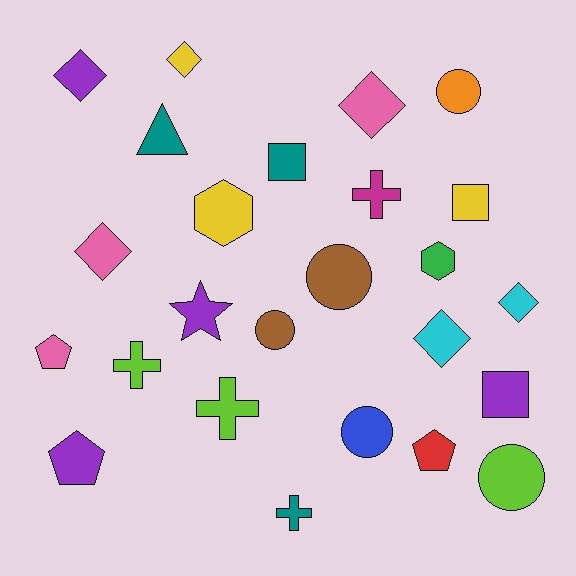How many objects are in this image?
There are 25 objects.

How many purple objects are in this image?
There are 4 purple objects.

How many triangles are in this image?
There is 1 triangle.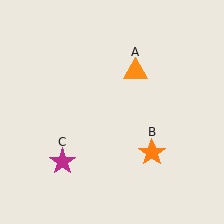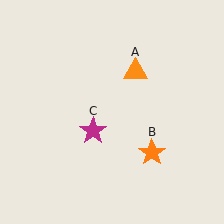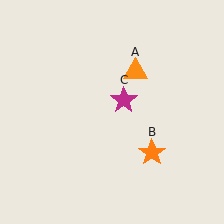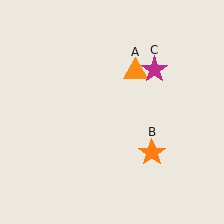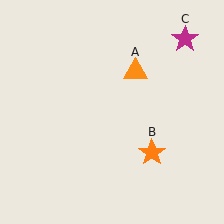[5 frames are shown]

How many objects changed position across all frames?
1 object changed position: magenta star (object C).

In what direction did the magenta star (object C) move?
The magenta star (object C) moved up and to the right.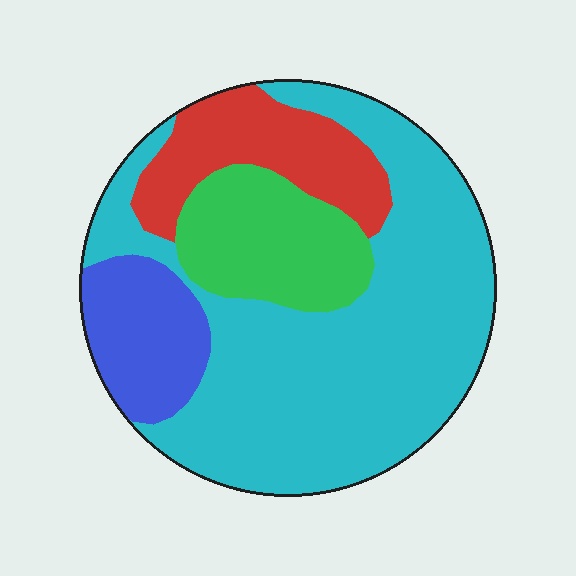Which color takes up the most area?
Cyan, at roughly 55%.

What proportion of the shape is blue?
Blue takes up about one eighth (1/8) of the shape.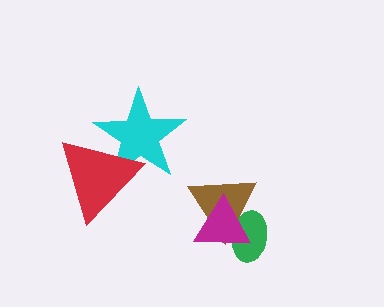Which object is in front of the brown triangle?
The magenta triangle is in front of the brown triangle.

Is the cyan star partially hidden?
Yes, it is partially covered by another shape.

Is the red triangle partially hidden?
No, no other shape covers it.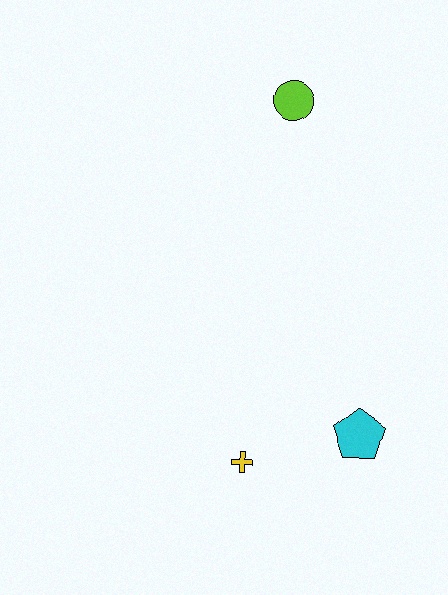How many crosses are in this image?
There is 1 cross.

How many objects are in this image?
There are 3 objects.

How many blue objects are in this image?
There are no blue objects.